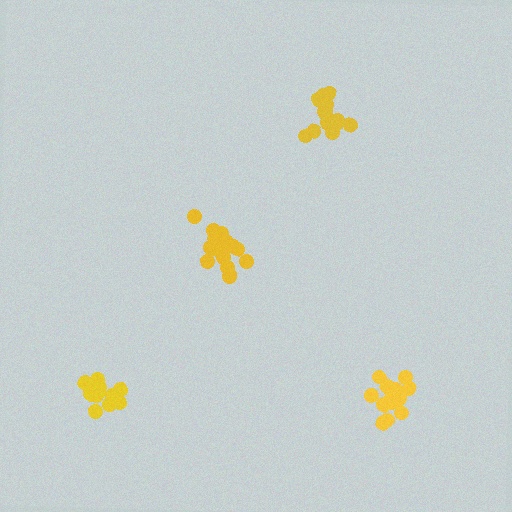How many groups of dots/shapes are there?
There are 4 groups.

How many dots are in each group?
Group 1: 17 dots, Group 2: 18 dots, Group 3: 13 dots, Group 4: 15 dots (63 total).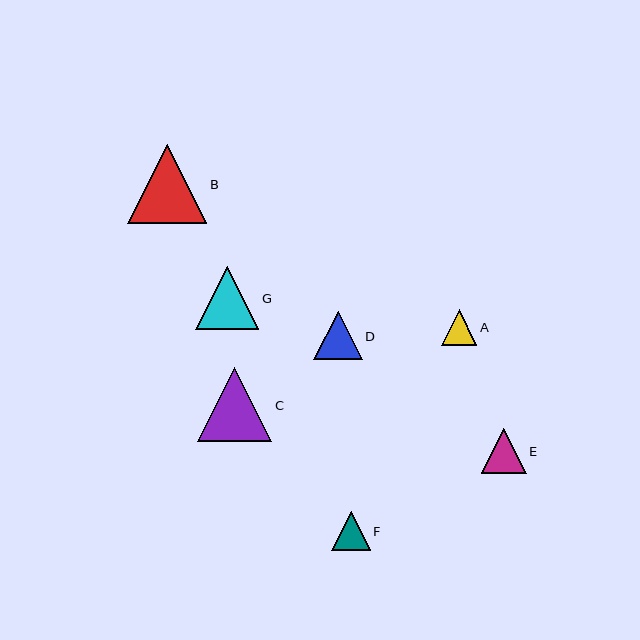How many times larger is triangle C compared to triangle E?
Triangle C is approximately 1.7 times the size of triangle E.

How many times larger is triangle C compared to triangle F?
Triangle C is approximately 1.9 times the size of triangle F.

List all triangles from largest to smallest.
From largest to smallest: B, C, G, D, E, F, A.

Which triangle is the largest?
Triangle B is the largest with a size of approximately 79 pixels.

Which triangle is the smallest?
Triangle A is the smallest with a size of approximately 36 pixels.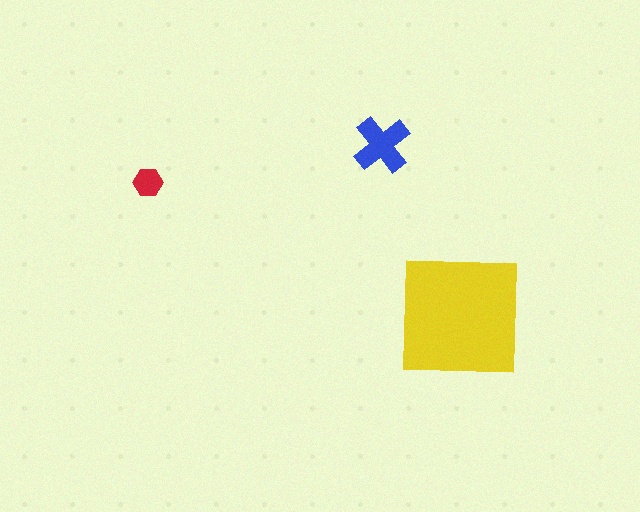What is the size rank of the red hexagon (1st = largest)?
3rd.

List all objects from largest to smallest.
The yellow square, the blue cross, the red hexagon.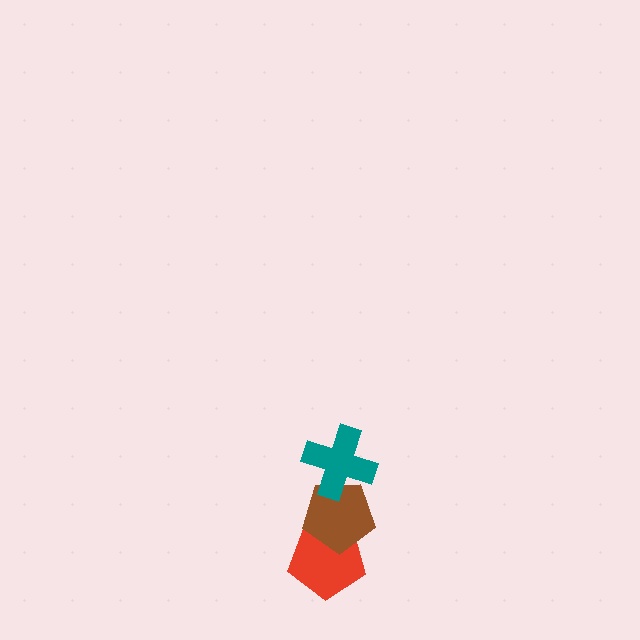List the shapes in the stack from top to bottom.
From top to bottom: the teal cross, the brown pentagon, the red pentagon.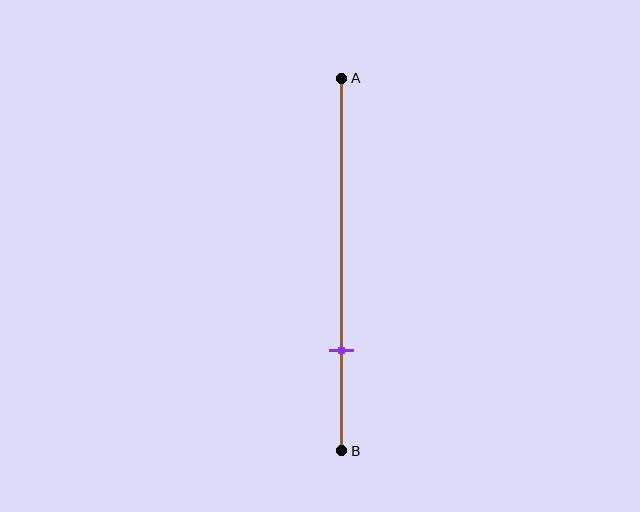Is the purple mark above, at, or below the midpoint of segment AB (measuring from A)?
The purple mark is below the midpoint of segment AB.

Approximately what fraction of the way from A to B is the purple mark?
The purple mark is approximately 75% of the way from A to B.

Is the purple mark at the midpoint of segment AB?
No, the mark is at about 75% from A, not at the 50% midpoint.